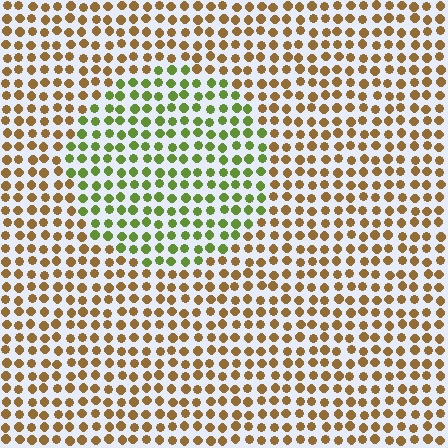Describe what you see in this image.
The image is filled with small brown elements in a uniform arrangement. A circle-shaped region is visible where the elements are tinted to a slightly different hue, forming a subtle color boundary.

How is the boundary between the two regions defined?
The boundary is defined purely by a slight shift in hue (about 56 degrees). Spacing, size, and orientation are identical on both sides.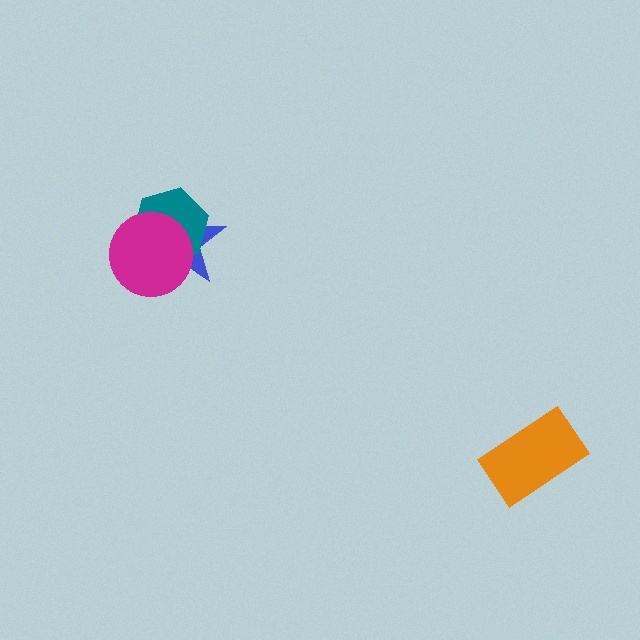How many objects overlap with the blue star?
2 objects overlap with the blue star.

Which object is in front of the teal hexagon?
The magenta circle is in front of the teal hexagon.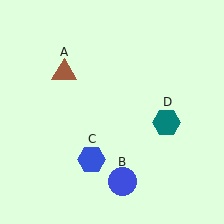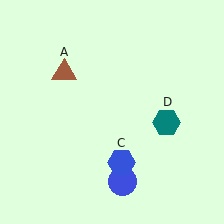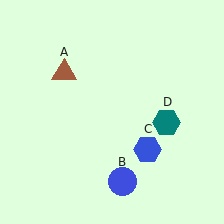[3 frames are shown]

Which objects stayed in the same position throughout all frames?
Brown triangle (object A) and blue circle (object B) and teal hexagon (object D) remained stationary.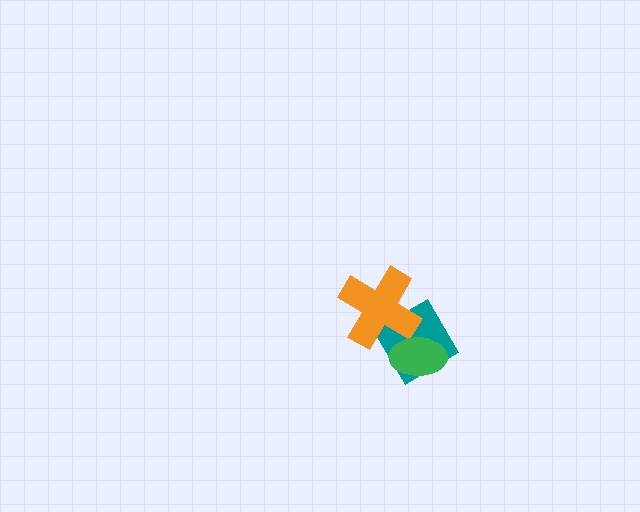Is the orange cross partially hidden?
Yes, it is partially covered by another shape.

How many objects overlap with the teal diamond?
2 objects overlap with the teal diamond.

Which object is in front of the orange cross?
The green ellipse is in front of the orange cross.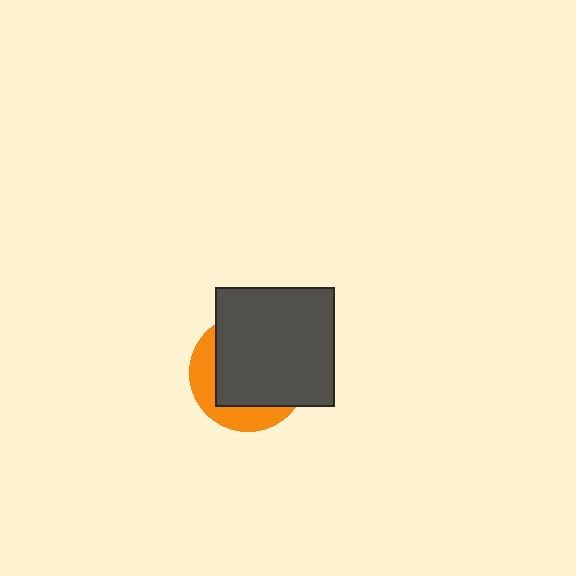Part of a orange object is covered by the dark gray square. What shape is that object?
It is a circle.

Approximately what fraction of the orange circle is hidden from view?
Roughly 69% of the orange circle is hidden behind the dark gray square.